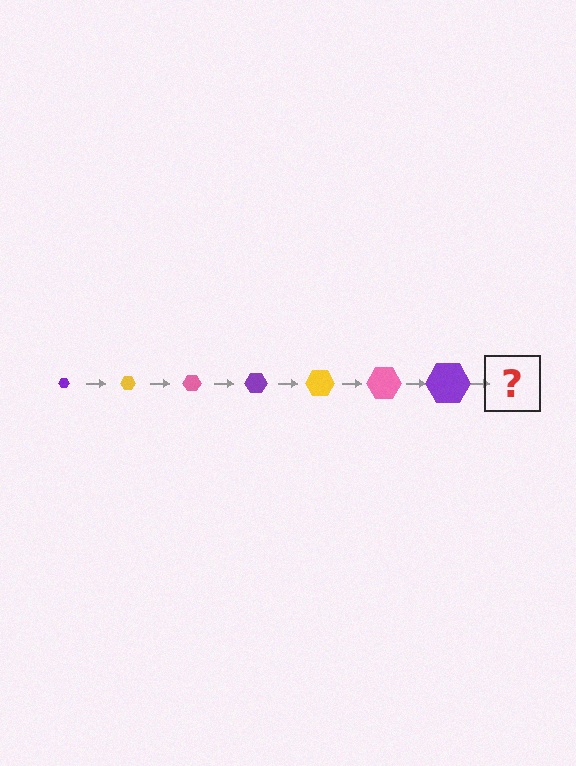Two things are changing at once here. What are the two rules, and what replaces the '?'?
The two rules are that the hexagon grows larger each step and the color cycles through purple, yellow, and pink. The '?' should be a yellow hexagon, larger than the previous one.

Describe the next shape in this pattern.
It should be a yellow hexagon, larger than the previous one.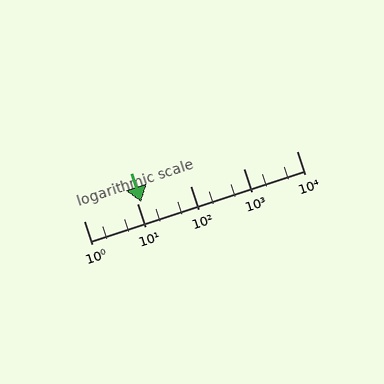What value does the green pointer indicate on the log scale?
The pointer indicates approximately 12.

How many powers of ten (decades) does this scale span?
The scale spans 4 decades, from 1 to 10000.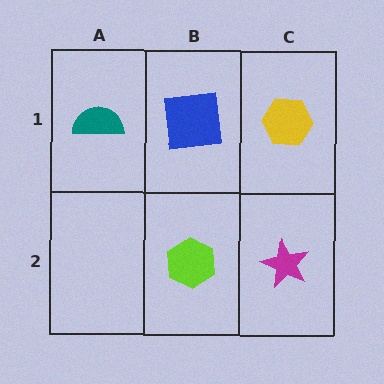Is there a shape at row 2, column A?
No, that cell is empty.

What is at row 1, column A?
A teal semicircle.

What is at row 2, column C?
A magenta star.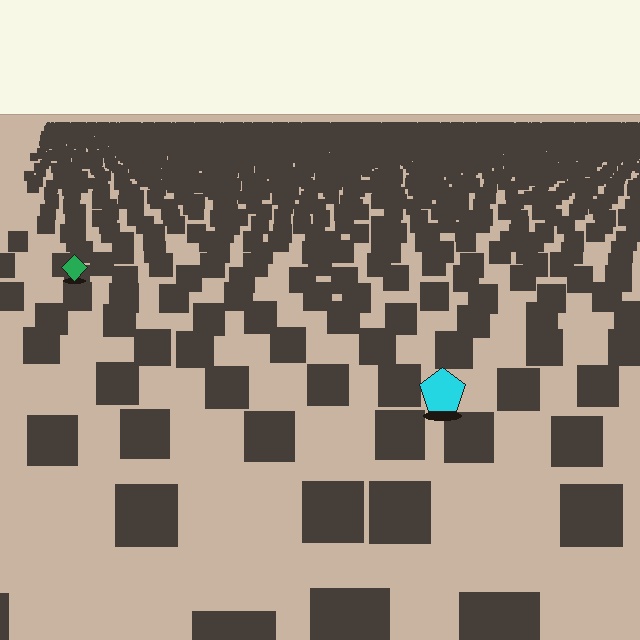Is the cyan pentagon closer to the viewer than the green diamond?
Yes. The cyan pentagon is closer — you can tell from the texture gradient: the ground texture is coarser near it.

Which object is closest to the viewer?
The cyan pentagon is closest. The texture marks near it are larger and more spread out.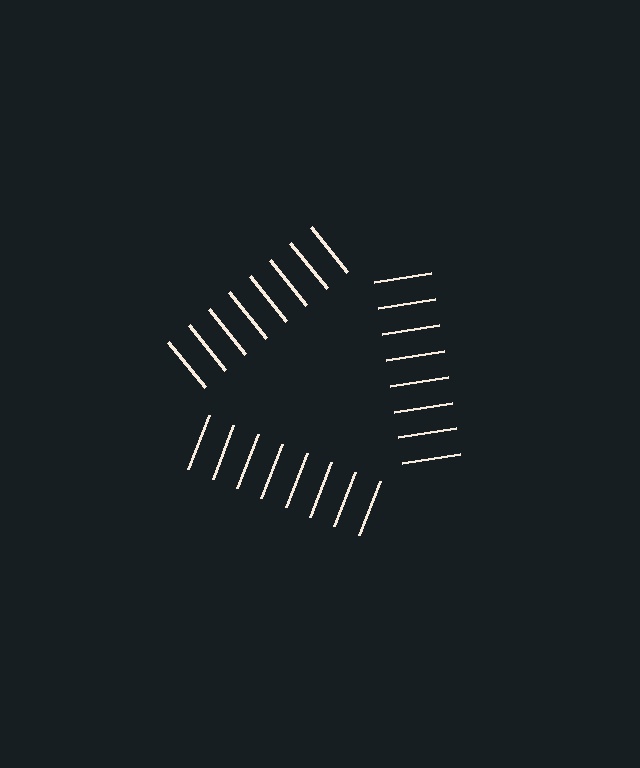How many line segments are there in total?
24 — 8 along each of the 3 edges.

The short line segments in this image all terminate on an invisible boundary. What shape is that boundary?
An illusory triangle — the line segments terminate on its edges but no continuous stroke is drawn.